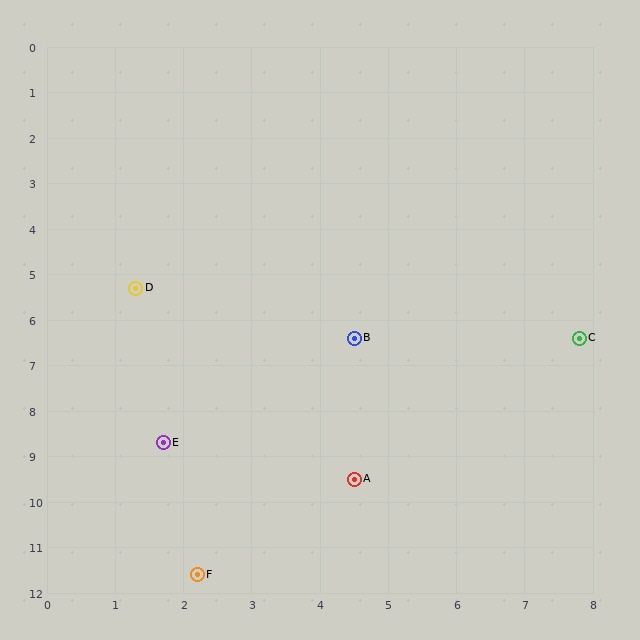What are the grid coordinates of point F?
Point F is at approximately (2.2, 11.6).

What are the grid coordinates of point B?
Point B is at approximately (4.5, 6.4).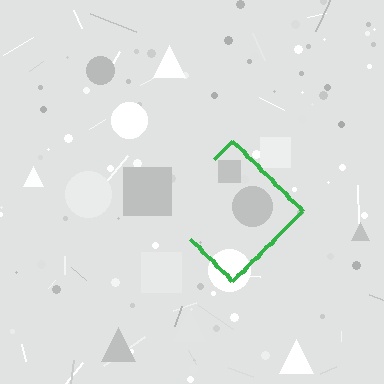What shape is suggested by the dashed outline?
The dashed outline suggests a diamond.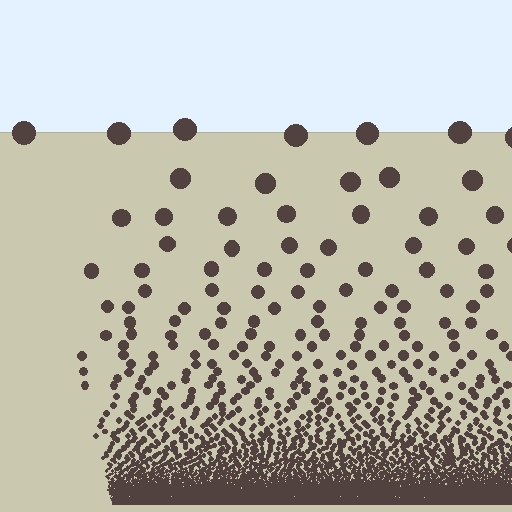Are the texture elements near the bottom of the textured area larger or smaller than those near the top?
Smaller. The gradient is inverted — elements near the bottom are smaller and denser.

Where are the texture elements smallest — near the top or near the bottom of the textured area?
Near the bottom.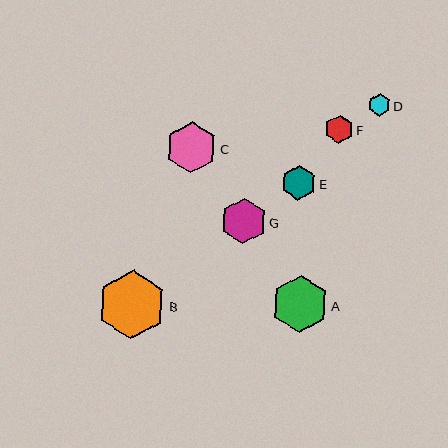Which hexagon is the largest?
Hexagon B is the largest with a size of approximately 69 pixels.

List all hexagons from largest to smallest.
From largest to smallest: B, A, C, G, E, F, D.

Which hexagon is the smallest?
Hexagon D is the smallest with a size of approximately 22 pixels.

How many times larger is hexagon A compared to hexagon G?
Hexagon A is approximately 1.2 times the size of hexagon G.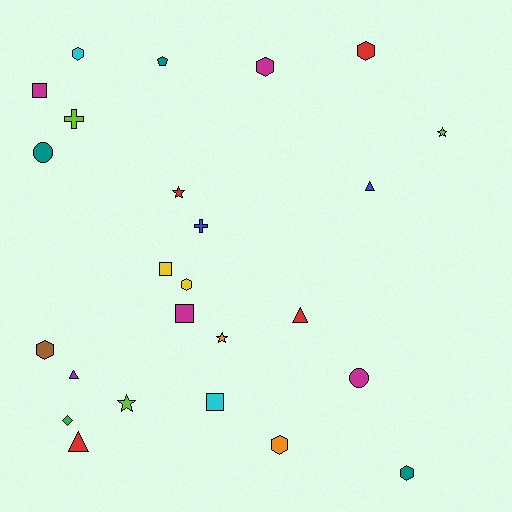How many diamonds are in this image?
There is 1 diamond.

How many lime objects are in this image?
There are 3 lime objects.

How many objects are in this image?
There are 25 objects.